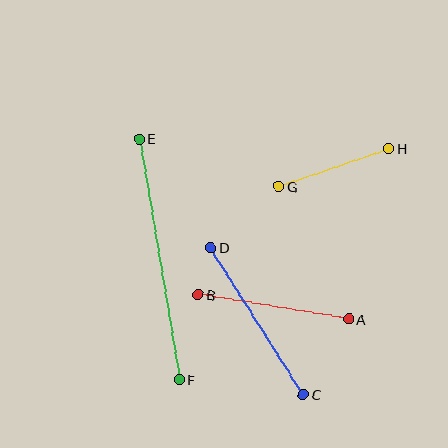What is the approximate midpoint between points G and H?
The midpoint is at approximately (334, 167) pixels.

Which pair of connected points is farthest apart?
Points E and F are farthest apart.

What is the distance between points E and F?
The distance is approximately 244 pixels.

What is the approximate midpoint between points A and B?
The midpoint is at approximately (274, 307) pixels.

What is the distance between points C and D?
The distance is approximately 173 pixels.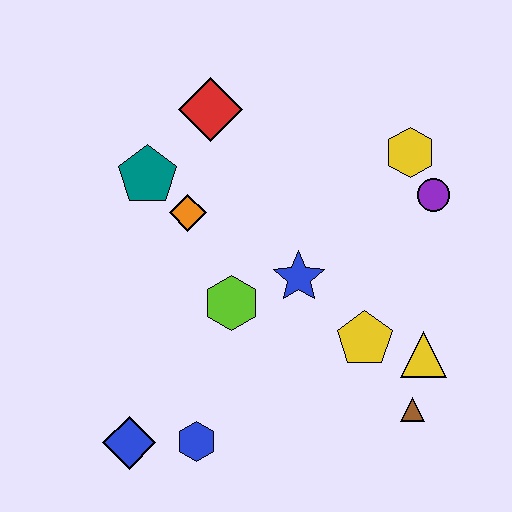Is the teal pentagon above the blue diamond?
Yes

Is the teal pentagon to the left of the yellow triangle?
Yes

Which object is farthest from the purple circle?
The blue diamond is farthest from the purple circle.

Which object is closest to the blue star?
The lime hexagon is closest to the blue star.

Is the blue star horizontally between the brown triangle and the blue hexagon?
Yes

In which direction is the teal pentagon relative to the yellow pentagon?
The teal pentagon is to the left of the yellow pentagon.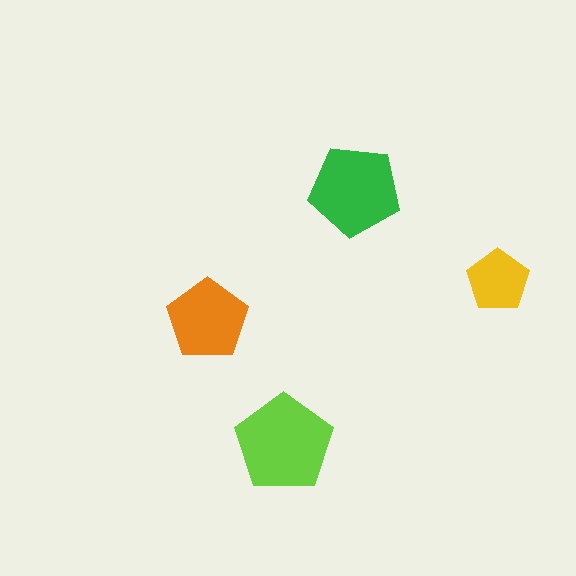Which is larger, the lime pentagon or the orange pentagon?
The lime one.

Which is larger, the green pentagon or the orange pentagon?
The green one.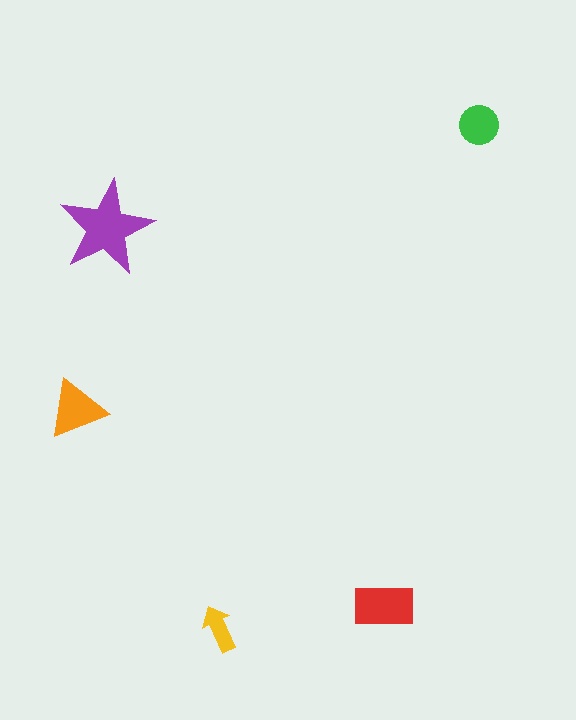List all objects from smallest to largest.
The yellow arrow, the green circle, the orange triangle, the red rectangle, the purple star.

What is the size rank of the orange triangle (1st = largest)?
3rd.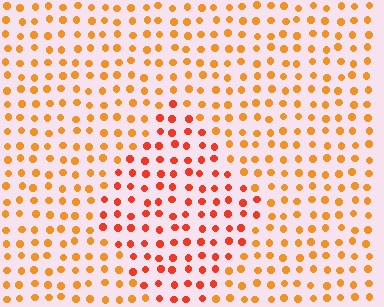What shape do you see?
I see a diamond.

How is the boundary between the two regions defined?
The boundary is defined purely by a slight shift in hue (about 27 degrees). Spacing, size, and orientation are identical on both sides.